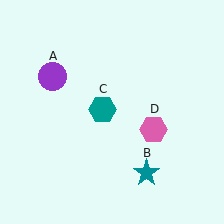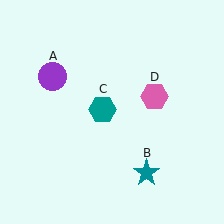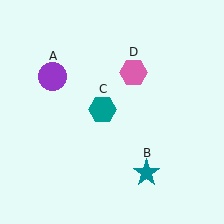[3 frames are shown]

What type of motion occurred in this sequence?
The pink hexagon (object D) rotated counterclockwise around the center of the scene.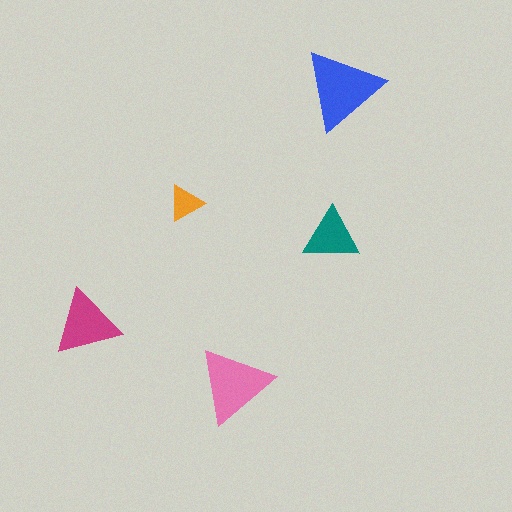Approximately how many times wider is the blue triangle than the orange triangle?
About 2 times wider.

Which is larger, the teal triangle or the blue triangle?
The blue one.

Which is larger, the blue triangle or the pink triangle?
The blue one.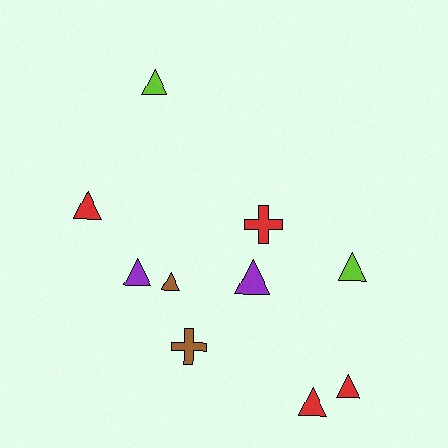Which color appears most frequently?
Red, with 4 objects.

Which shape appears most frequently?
Triangle, with 8 objects.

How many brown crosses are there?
There is 1 brown cross.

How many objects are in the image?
There are 10 objects.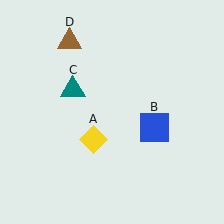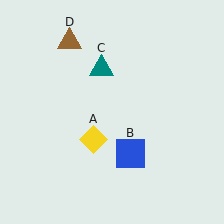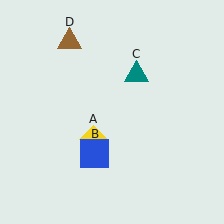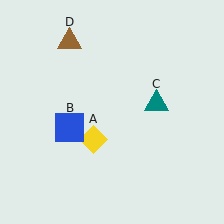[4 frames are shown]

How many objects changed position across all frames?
2 objects changed position: blue square (object B), teal triangle (object C).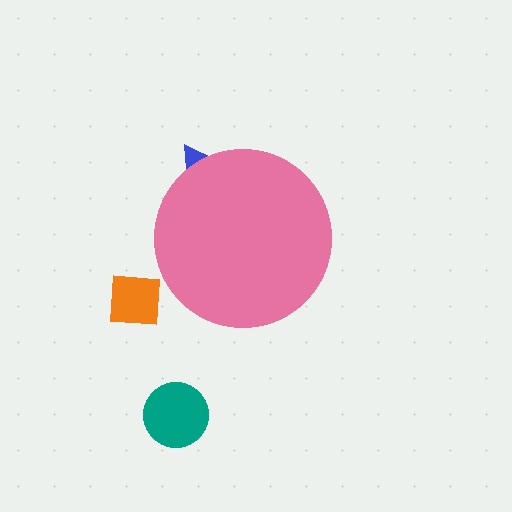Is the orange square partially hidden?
No, the orange square is fully visible.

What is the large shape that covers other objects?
A pink circle.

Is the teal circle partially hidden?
No, the teal circle is fully visible.